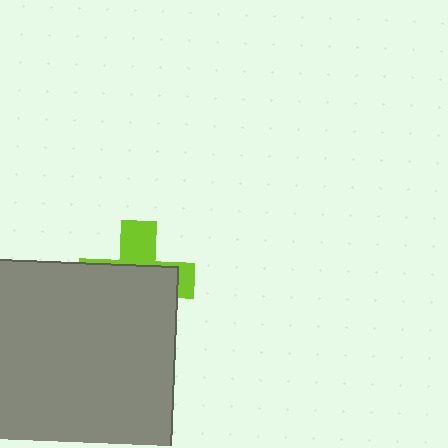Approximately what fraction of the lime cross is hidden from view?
Roughly 66% of the lime cross is hidden behind the gray rectangle.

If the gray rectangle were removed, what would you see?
You would see the complete lime cross.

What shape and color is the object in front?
The object in front is a gray rectangle.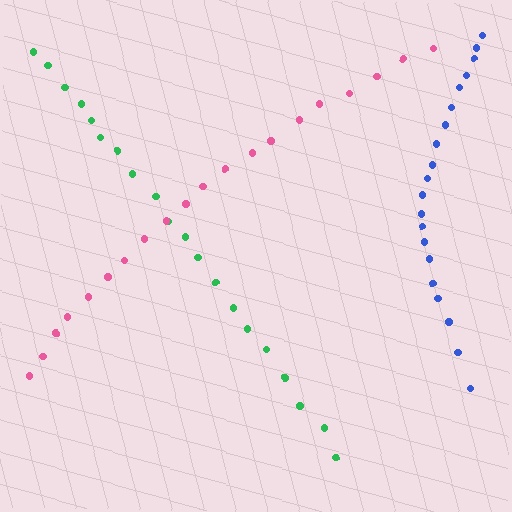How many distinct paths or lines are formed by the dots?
There are 3 distinct paths.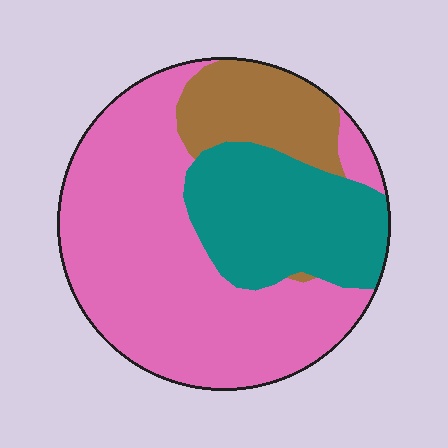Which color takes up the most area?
Pink, at roughly 60%.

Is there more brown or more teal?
Teal.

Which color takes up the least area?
Brown, at roughly 15%.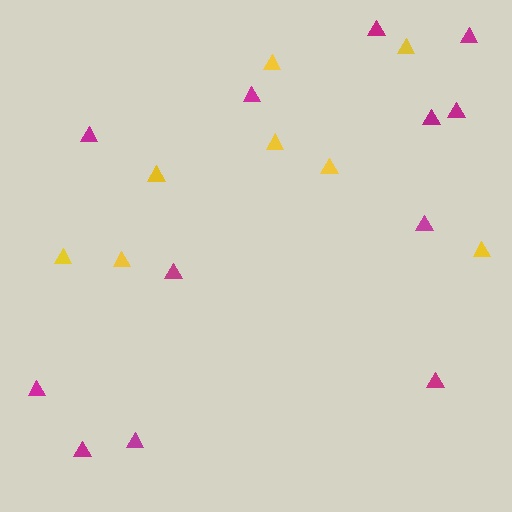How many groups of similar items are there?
There are 2 groups: one group of yellow triangles (8) and one group of magenta triangles (12).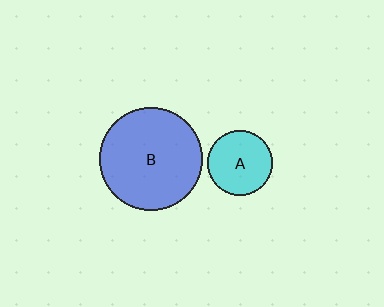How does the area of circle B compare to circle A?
Approximately 2.5 times.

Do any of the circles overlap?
No, none of the circles overlap.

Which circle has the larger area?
Circle B (blue).